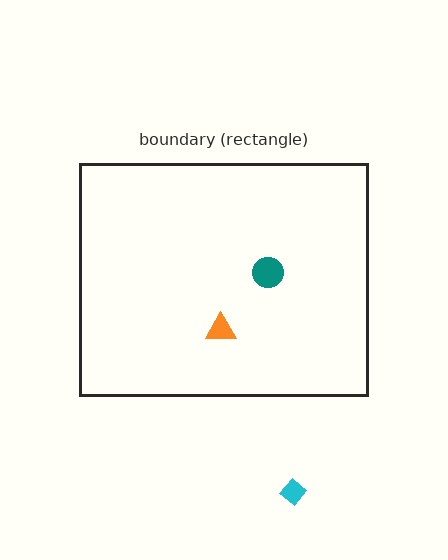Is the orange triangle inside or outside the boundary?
Inside.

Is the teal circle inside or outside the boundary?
Inside.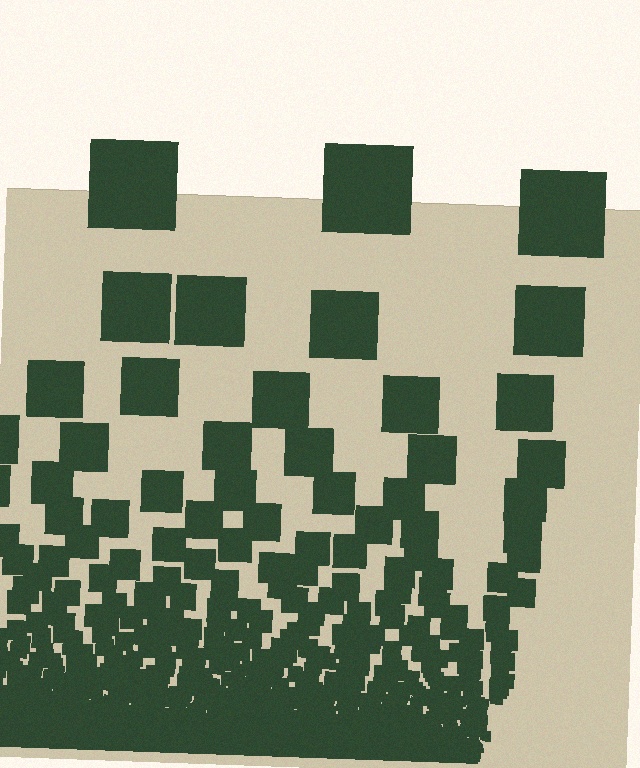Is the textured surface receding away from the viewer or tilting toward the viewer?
The surface appears to tilt toward the viewer. Texture elements get larger and sparser toward the top.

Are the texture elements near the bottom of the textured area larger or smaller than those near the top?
Smaller. The gradient is inverted — elements near the bottom are smaller and denser.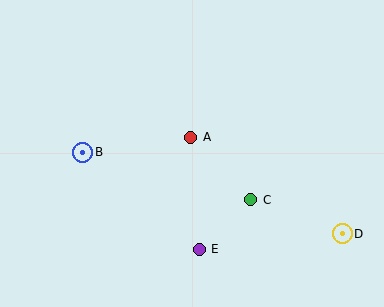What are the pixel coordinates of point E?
Point E is at (199, 249).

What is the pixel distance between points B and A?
The distance between B and A is 109 pixels.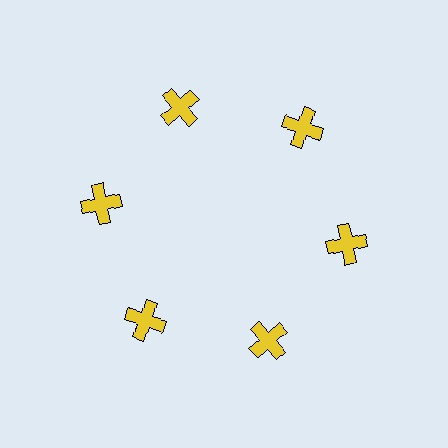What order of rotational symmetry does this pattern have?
This pattern has 6-fold rotational symmetry.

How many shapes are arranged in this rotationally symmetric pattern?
There are 6 shapes, arranged in 6 groups of 1.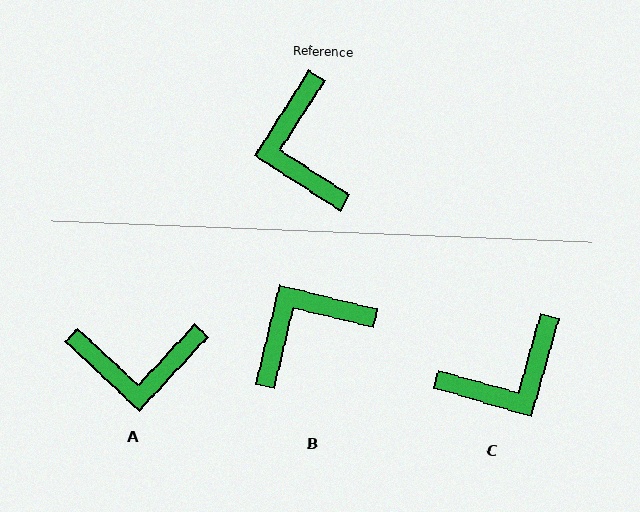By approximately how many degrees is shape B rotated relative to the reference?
Approximately 71 degrees clockwise.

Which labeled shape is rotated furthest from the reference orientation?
C, about 107 degrees away.